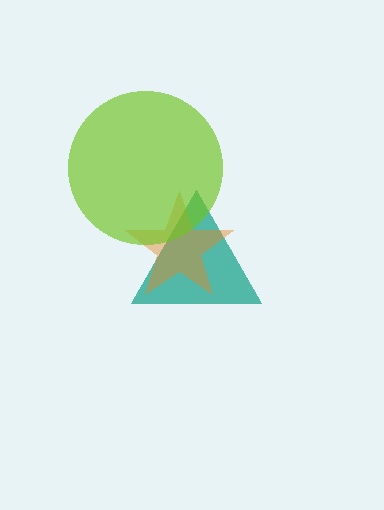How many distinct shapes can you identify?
There are 3 distinct shapes: a teal triangle, an orange star, a lime circle.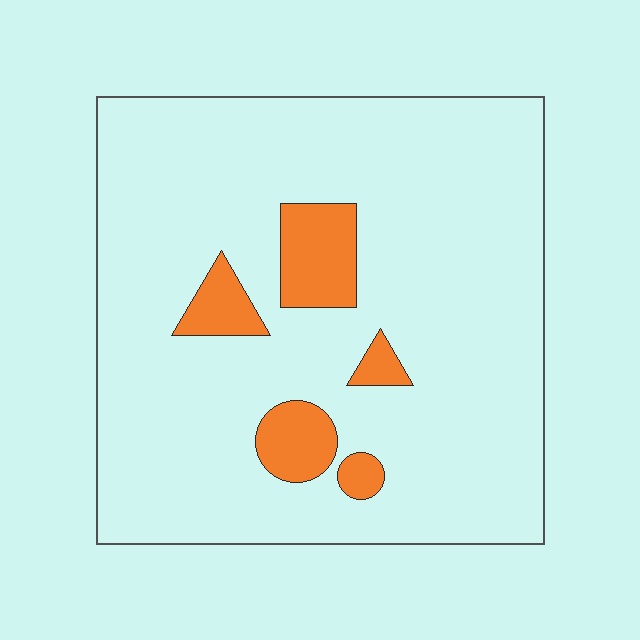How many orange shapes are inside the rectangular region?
5.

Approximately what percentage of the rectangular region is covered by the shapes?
Approximately 10%.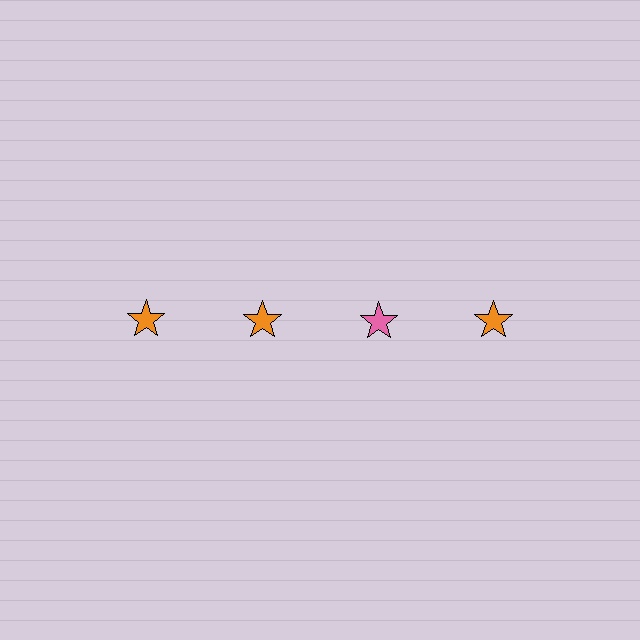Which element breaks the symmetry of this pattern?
The pink star in the top row, center column breaks the symmetry. All other shapes are orange stars.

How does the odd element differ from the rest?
It has a different color: pink instead of orange.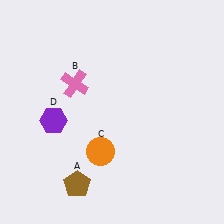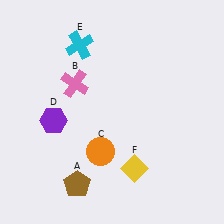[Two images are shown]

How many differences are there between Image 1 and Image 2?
There are 2 differences between the two images.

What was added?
A cyan cross (E), a yellow diamond (F) were added in Image 2.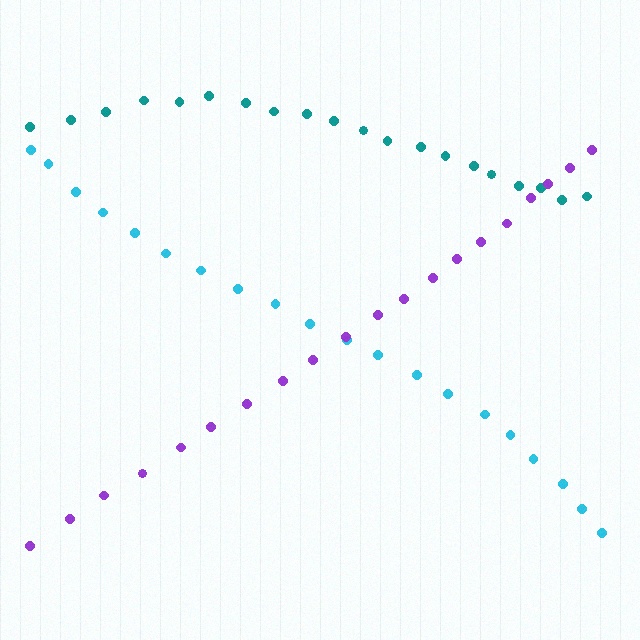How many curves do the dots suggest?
There are 3 distinct paths.